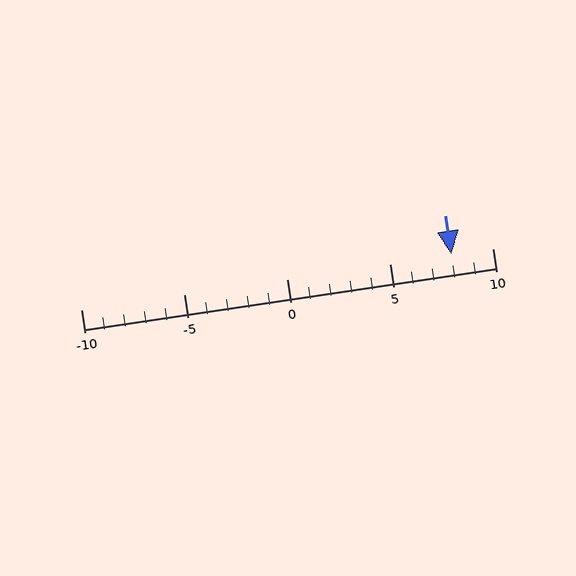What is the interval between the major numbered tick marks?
The major tick marks are spaced 5 units apart.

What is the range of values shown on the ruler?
The ruler shows values from -10 to 10.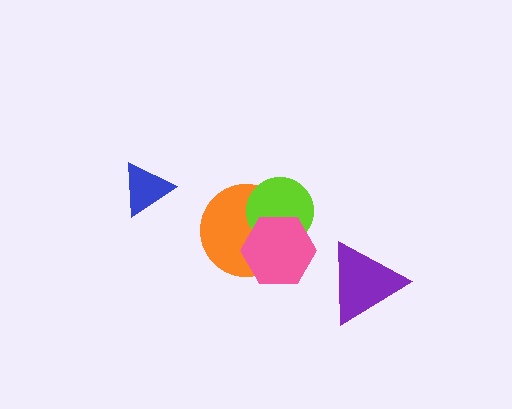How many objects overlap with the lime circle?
2 objects overlap with the lime circle.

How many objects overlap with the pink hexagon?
2 objects overlap with the pink hexagon.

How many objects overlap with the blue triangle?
0 objects overlap with the blue triangle.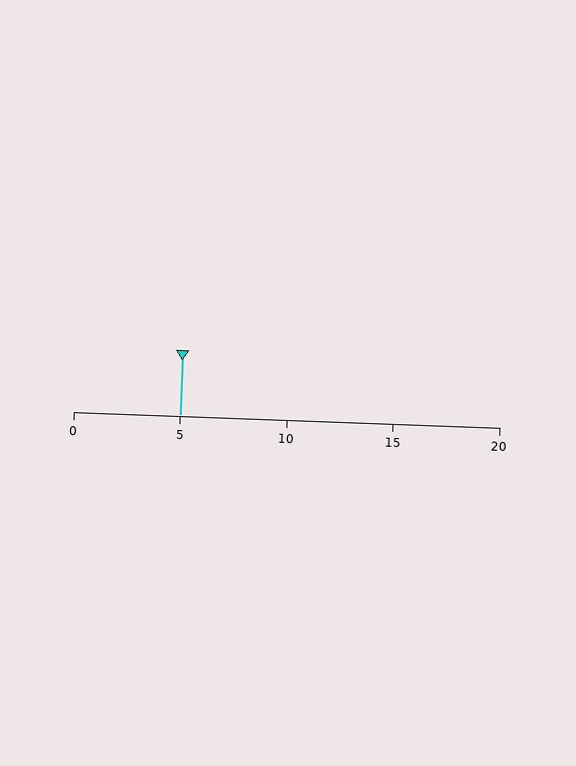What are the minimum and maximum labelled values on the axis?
The axis runs from 0 to 20.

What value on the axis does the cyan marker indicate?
The marker indicates approximately 5.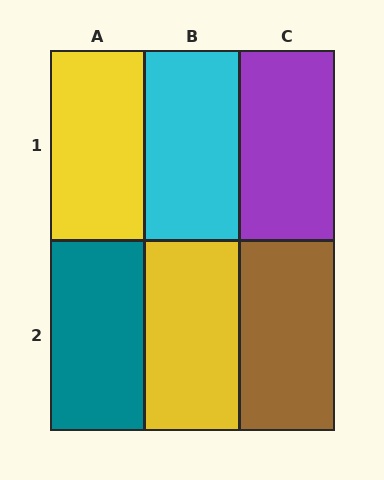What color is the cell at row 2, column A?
Teal.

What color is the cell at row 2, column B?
Yellow.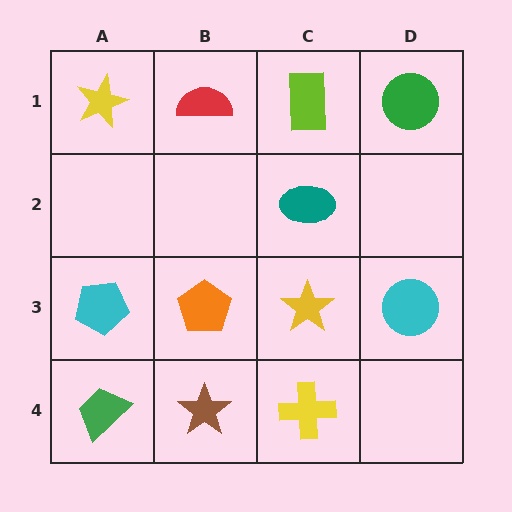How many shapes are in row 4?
3 shapes.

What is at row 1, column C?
A lime rectangle.